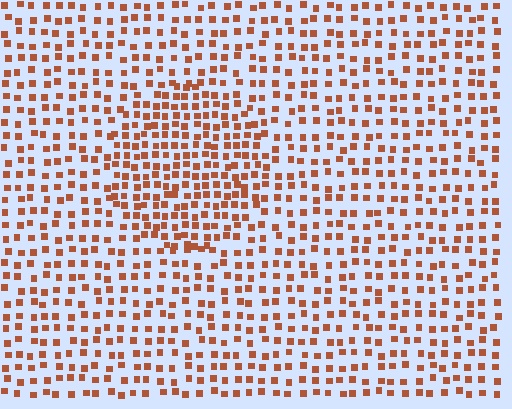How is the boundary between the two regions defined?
The boundary is defined by a change in element density (approximately 1.6x ratio). All elements are the same color, size, and shape.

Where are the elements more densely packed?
The elements are more densely packed inside the circle boundary.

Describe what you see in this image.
The image contains small brown elements arranged at two different densities. A circle-shaped region is visible where the elements are more densely packed than the surrounding area.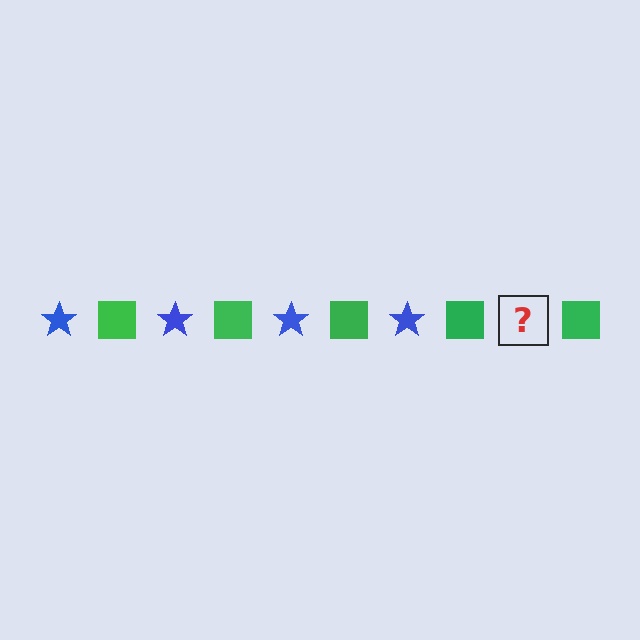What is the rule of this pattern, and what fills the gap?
The rule is that the pattern alternates between blue star and green square. The gap should be filled with a blue star.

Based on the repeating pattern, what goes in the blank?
The blank should be a blue star.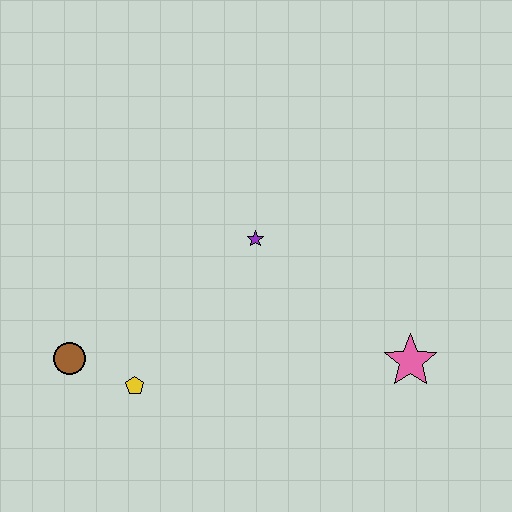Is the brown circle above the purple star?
No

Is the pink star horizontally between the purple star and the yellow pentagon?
No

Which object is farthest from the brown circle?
The pink star is farthest from the brown circle.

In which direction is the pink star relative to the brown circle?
The pink star is to the right of the brown circle.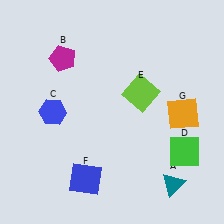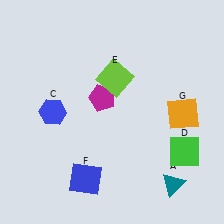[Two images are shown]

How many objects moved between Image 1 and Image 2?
2 objects moved between the two images.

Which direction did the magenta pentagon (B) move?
The magenta pentagon (B) moved right.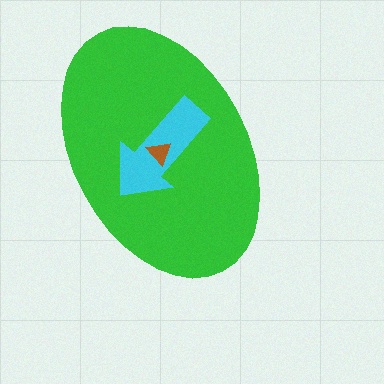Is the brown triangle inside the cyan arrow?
Yes.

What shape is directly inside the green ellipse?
The cyan arrow.